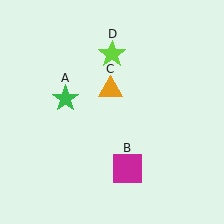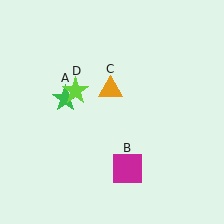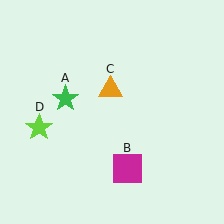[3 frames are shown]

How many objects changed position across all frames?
1 object changed position: lime star (object D).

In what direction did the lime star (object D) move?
The lime star (object D) moved down and to the left.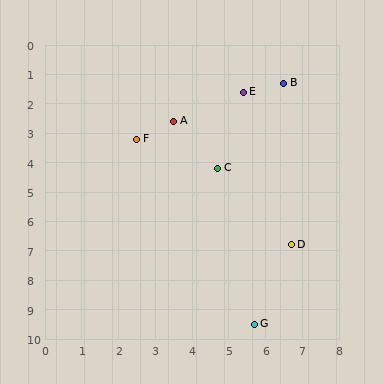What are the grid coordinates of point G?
Point G is at approximately (5.7, 9.5).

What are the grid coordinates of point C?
Point C is at approximately (4.7, 4.2).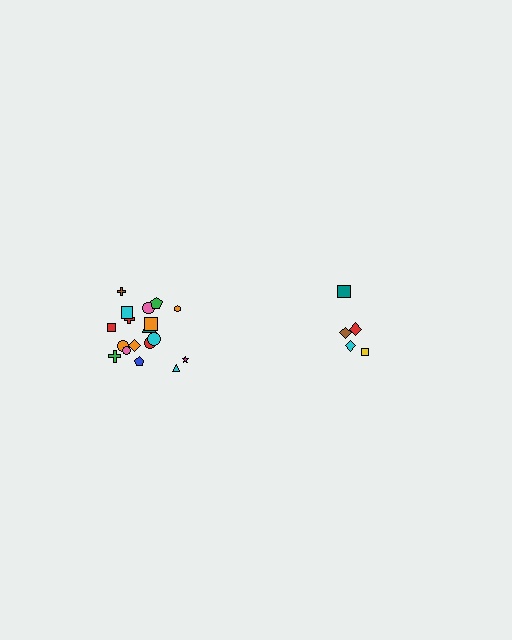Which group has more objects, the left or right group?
The left group.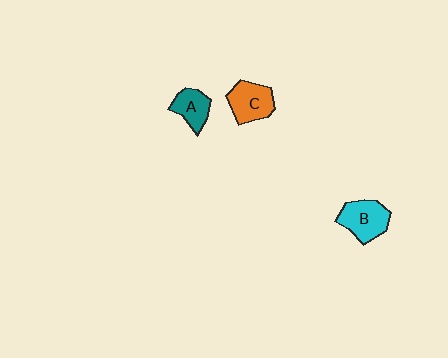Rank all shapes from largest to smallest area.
From largest to smallest: B (cyan), C (orange), A (teal).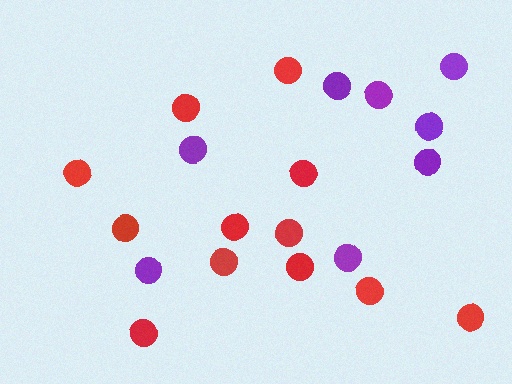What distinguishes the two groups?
There are 2 groups: one group of purple circles (8) and one group of red circles (12).